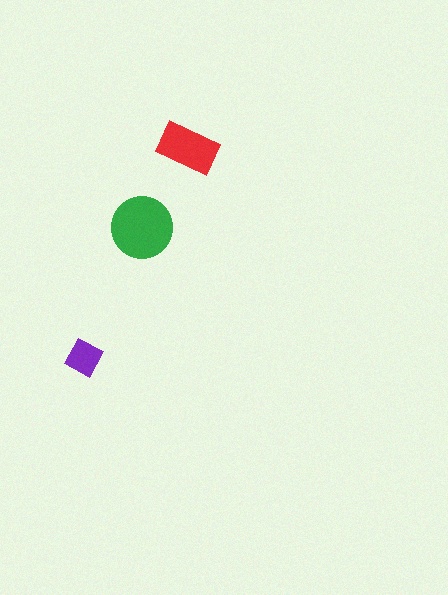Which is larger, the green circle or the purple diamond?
The green circle.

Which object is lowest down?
The purple diamond is bottommost.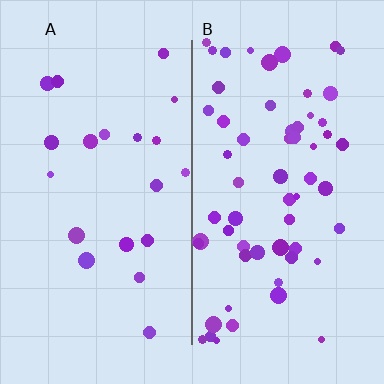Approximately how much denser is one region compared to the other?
Approximately 3.0× — region B over region A.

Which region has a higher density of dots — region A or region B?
B (the right).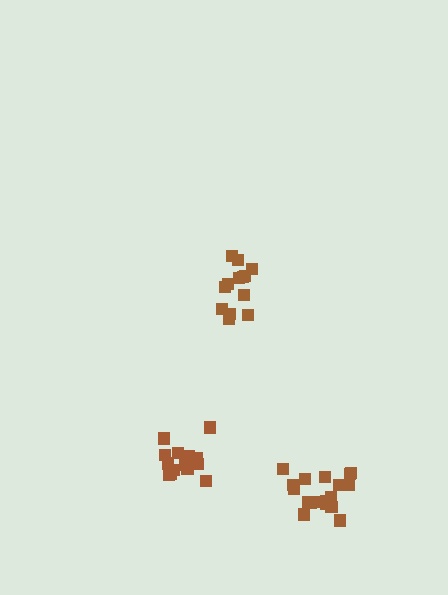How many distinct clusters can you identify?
There are 3 distinct clusters.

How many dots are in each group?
Group 1: 14 dots, Group 2: 13 dots, Group 3: 19 dots (46 total).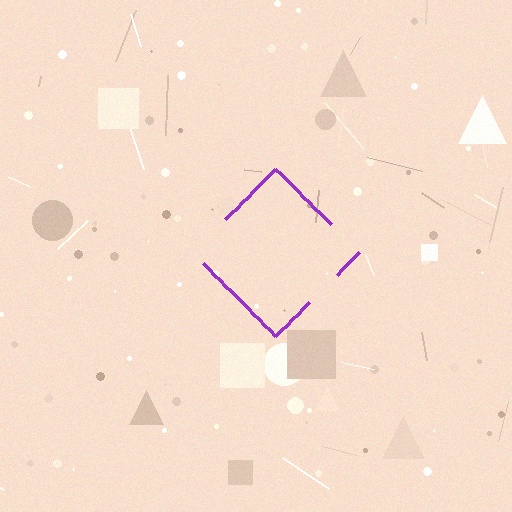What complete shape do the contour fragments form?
The contour fragments form a diamond.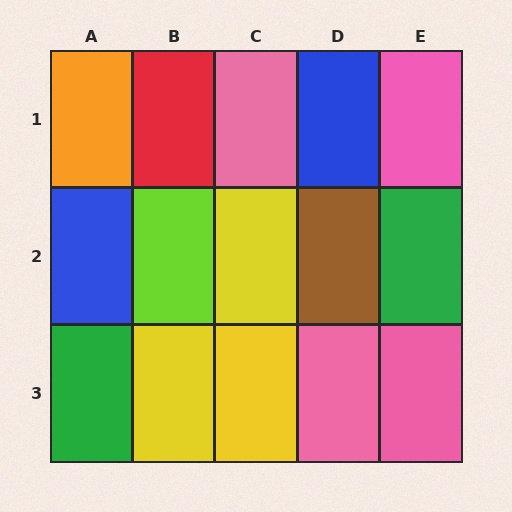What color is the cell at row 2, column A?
Blue.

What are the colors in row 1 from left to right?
Orange, red, pink, blue, pink.